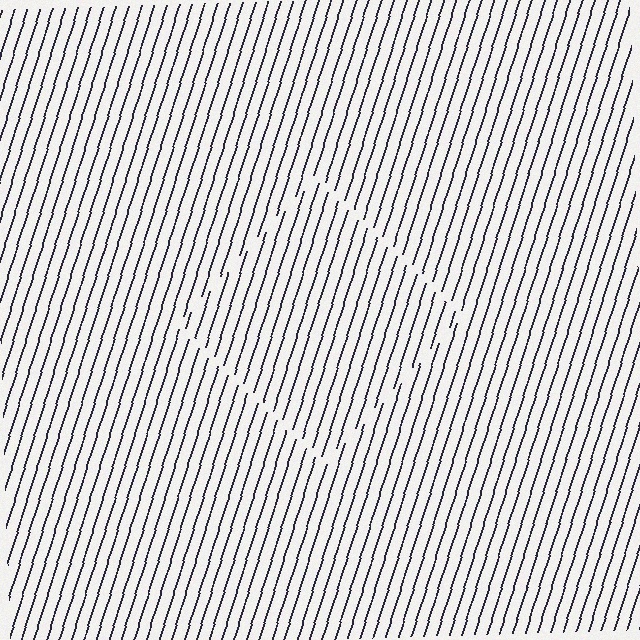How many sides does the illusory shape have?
4 sides — the line-ends trace a square.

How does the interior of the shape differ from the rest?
The interior of the shape contains the same grating, shifted by half a period — the contour is defined by the phase discontinuity where line-ends from the inner and outer gratings abut.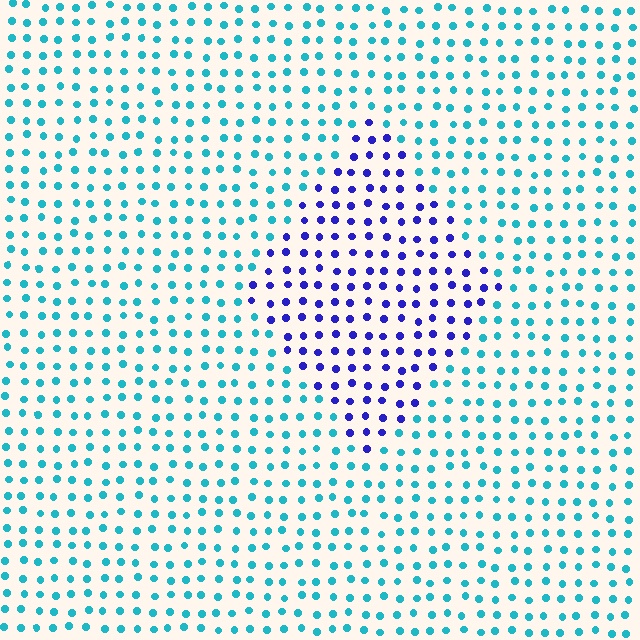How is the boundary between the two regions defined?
The boundary is defined purely by a slight shift in hue (about 59 degrees). Spacing, size, and orientation are identical on both sides.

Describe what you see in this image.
The image is filled with small cyan elements in a uniform arrangement. A diamond-shaped region is visible where the elements are tinted to a slightly different hue, forming a subtle color boundary.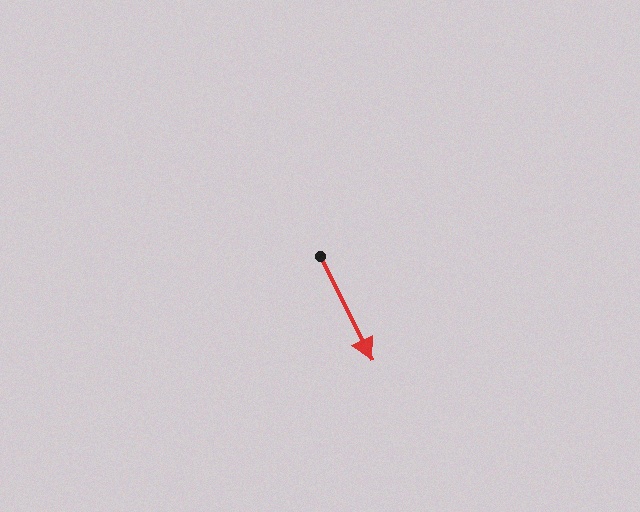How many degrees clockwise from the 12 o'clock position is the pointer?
Approximately 154 degrees.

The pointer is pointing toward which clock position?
Roughly 5 o'clock.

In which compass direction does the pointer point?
Southeast.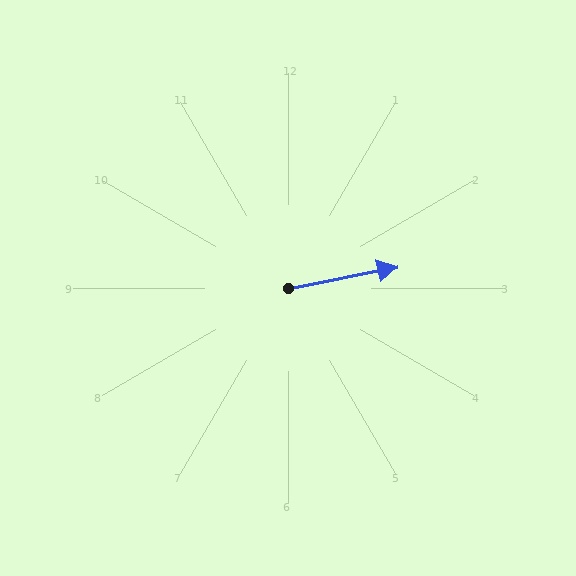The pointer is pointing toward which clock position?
Roughly 3 o'clock.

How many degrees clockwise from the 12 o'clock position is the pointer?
Approximately 79 degrees.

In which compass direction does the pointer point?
East.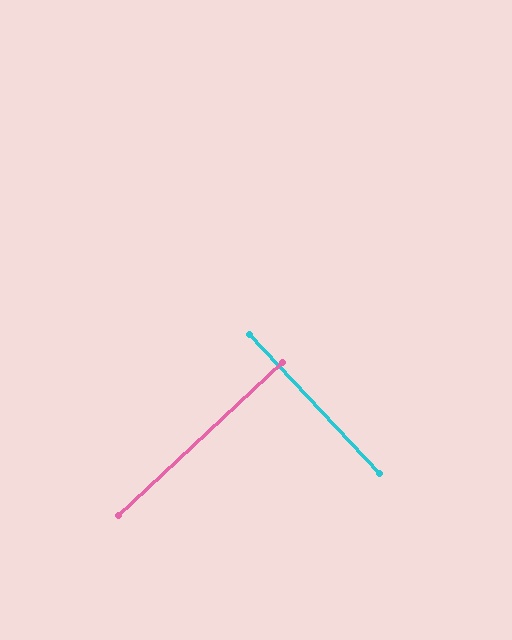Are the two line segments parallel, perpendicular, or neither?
Perpendicular — they meet at approximately 90°.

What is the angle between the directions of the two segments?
Approximately 90 degrees.